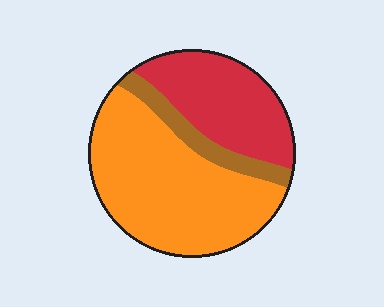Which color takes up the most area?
Orange, at roughly 55%.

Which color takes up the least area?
Brown, at roughly 10%.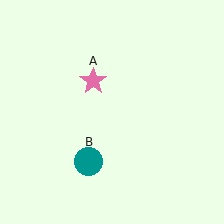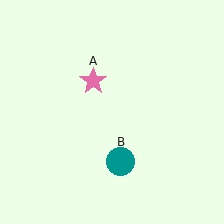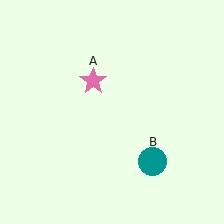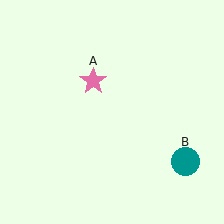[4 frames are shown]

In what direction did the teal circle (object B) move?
The teal circle (object B) moved right.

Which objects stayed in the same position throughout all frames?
Pink star (object A) remained stationary.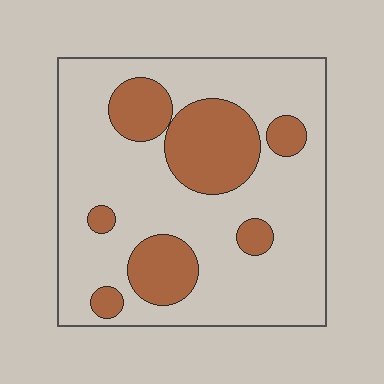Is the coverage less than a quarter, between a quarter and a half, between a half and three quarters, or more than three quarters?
Between a quarter and a half.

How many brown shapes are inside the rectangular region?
7.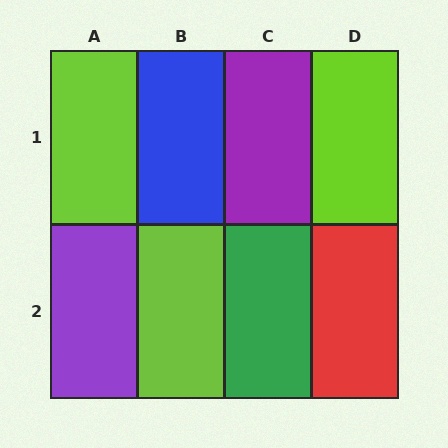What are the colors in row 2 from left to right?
Purple, lime, green, red.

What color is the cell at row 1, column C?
Purple.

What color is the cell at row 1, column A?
Lime.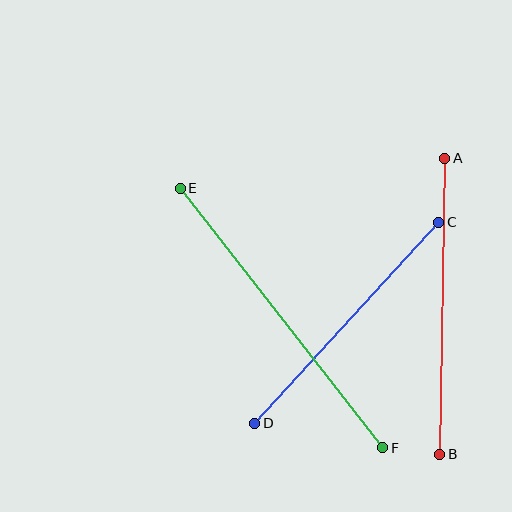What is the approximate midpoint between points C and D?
The midpoint is at approximately (347, 323) pixels.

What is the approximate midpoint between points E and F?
The midpoint is at approximately (282, 318) pixels.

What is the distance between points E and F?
The distance is approximately 329 pixels.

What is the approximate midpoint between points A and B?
The midpoint is at approximately (442, 306) pixels.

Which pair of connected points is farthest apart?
Points E and F are farthest apart.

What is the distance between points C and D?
The distance is approximately 273 pixels.